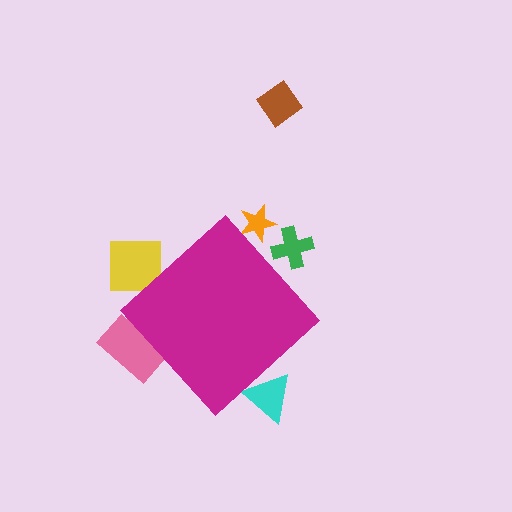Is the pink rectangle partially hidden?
Yes, the pink rectangle is partially hidden behind the magenta diamond.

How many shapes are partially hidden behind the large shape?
5 shapes are partially hidden.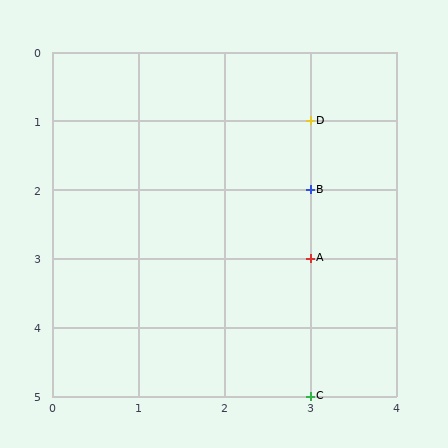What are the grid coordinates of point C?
Point C is at grid coordinates (3, 5).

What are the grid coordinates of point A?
Point A is at grid coordinates (3, 3).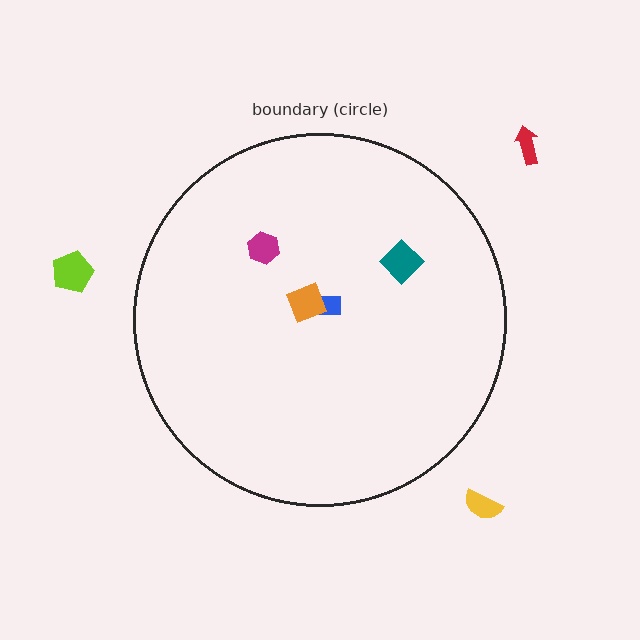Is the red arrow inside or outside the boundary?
Outside.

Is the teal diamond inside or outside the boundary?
Inside.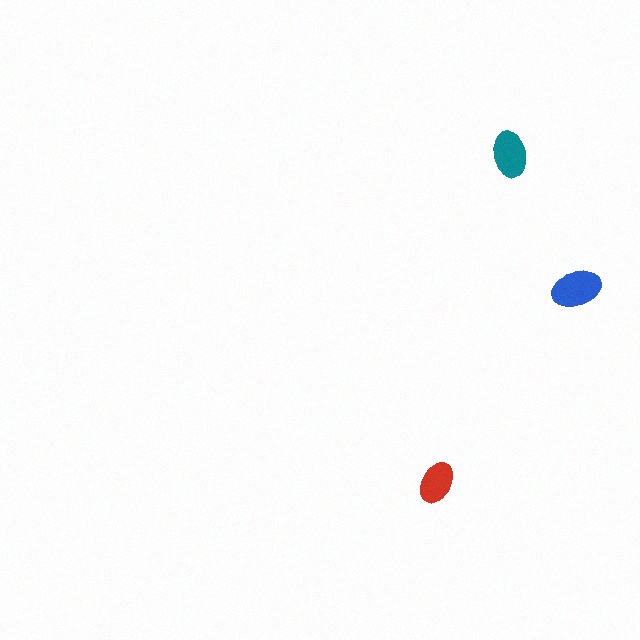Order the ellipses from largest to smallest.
the blue one, the teal one, the red one.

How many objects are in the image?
There are 3 objects in the image.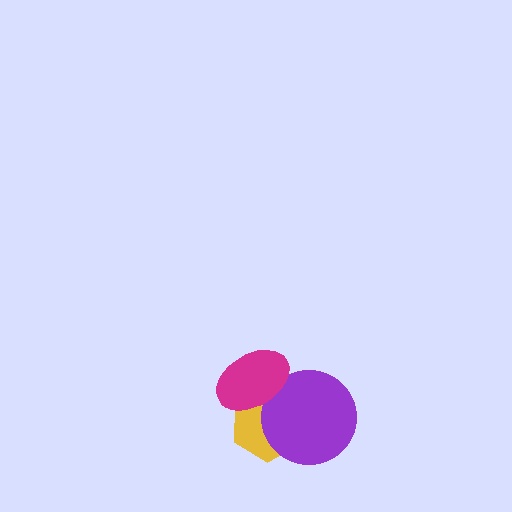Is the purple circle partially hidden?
Yes, it is partially covered by another shape.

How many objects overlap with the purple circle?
2 objects overlap with the purple circle.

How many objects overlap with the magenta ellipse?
2 objects overlap with the magenta ellipse.